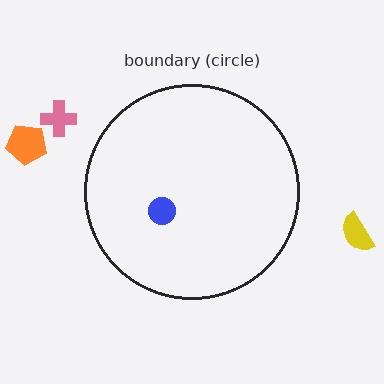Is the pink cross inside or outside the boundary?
Outside.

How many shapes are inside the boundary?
1 inside, 3 outside.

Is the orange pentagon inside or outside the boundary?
Outside.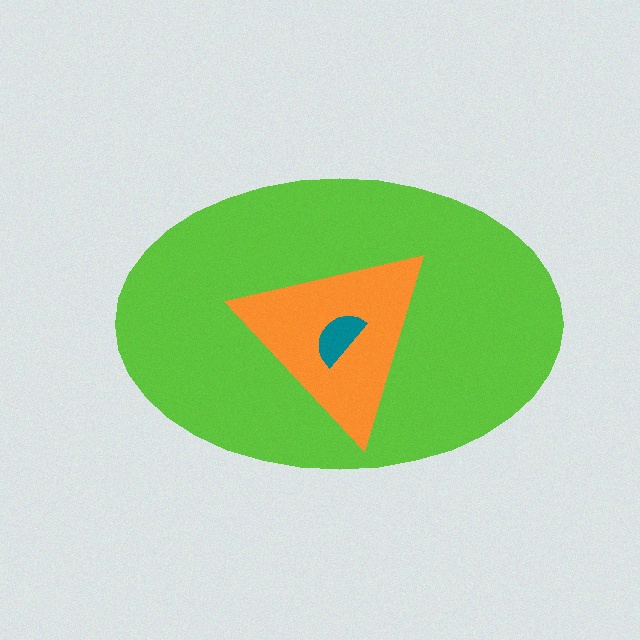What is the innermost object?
The teal semicircle.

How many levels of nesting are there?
3.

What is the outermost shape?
The lime ellipse.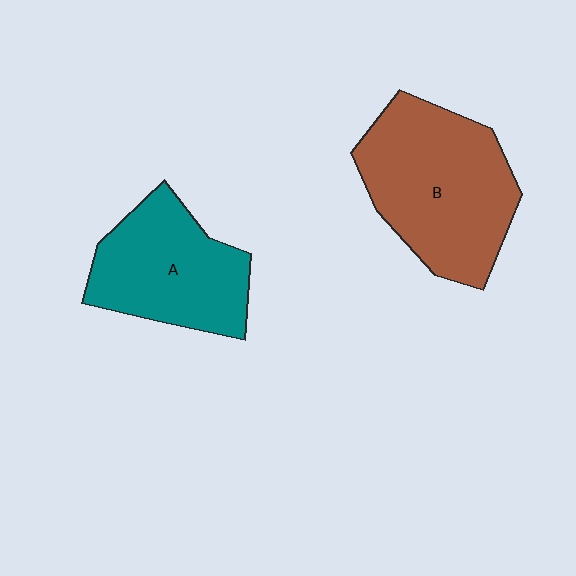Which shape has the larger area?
Shape B (brown).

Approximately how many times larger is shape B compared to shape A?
Approximately 1.3 times.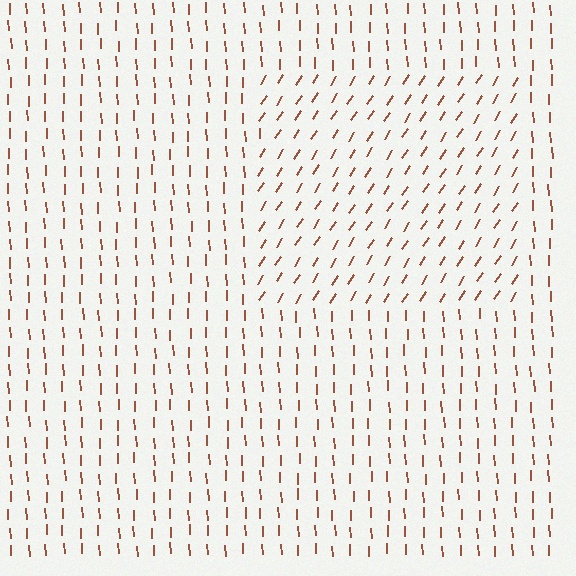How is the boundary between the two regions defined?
The boundary is defined purely by a change in line orientation (approximately 35 degrees difference). All lines are the same color and thickness.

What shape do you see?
I see a rectangle.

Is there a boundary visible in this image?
Yes, there is a texture boundary formed by a change in line orientation.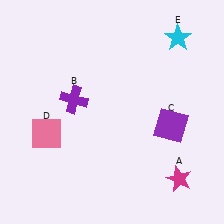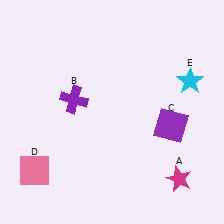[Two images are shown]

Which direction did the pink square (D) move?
The pink square (D) moved down.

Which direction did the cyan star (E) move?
The cyan star (E) moved down.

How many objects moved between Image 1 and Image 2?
2 objects moved between the two images.